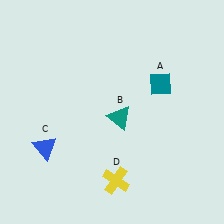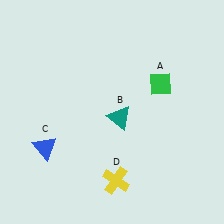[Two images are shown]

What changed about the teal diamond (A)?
In Image 1, A is teal. In Image 2, it changed to green.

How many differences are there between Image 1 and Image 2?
There is 1 difference between the two images.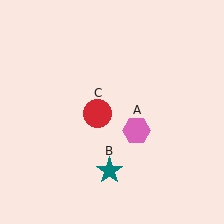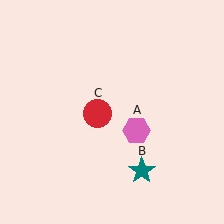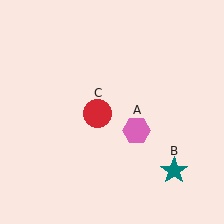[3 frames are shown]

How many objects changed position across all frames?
1 object changed position: teal star (object B).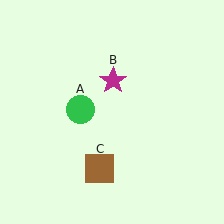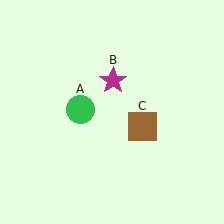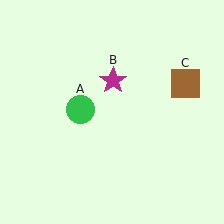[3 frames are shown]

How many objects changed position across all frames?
1 object changed position: brown square (object C).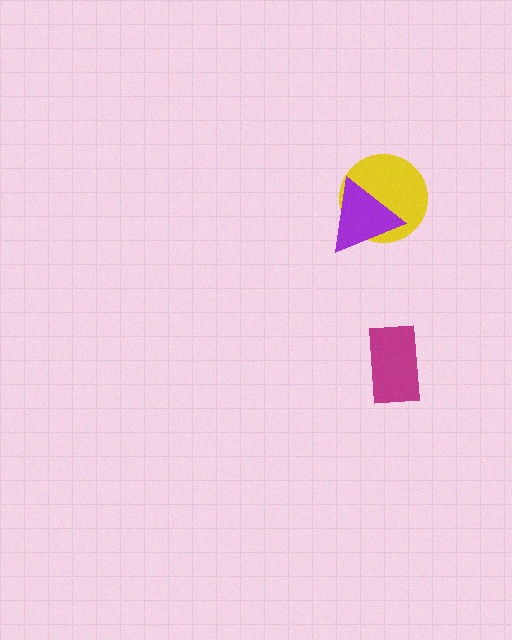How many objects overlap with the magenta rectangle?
0 objects overlap with the magenta rectangle.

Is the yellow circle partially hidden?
Yes, it is partially covered by another shape.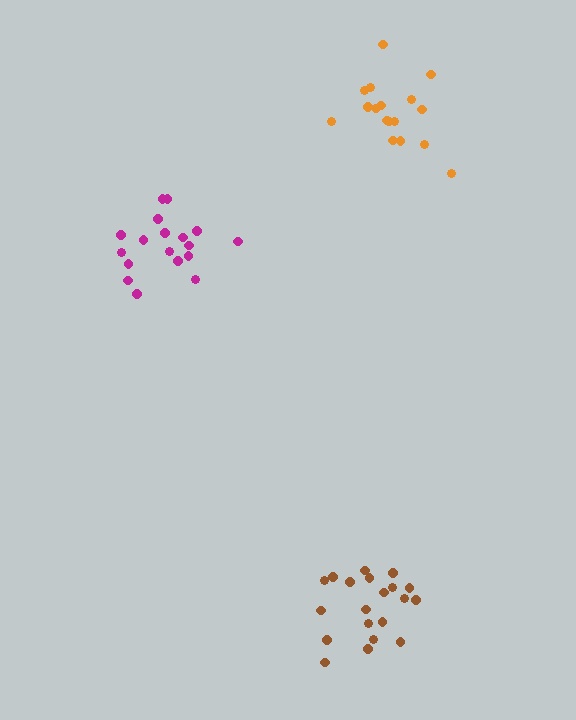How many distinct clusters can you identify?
There are 3 distinct clusters.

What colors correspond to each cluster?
The clusters are colored: orange, magenta, brown.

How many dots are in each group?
Group 1: 17 dots, Group 2: 18 dots, Group 3: 20 dots (55 total).